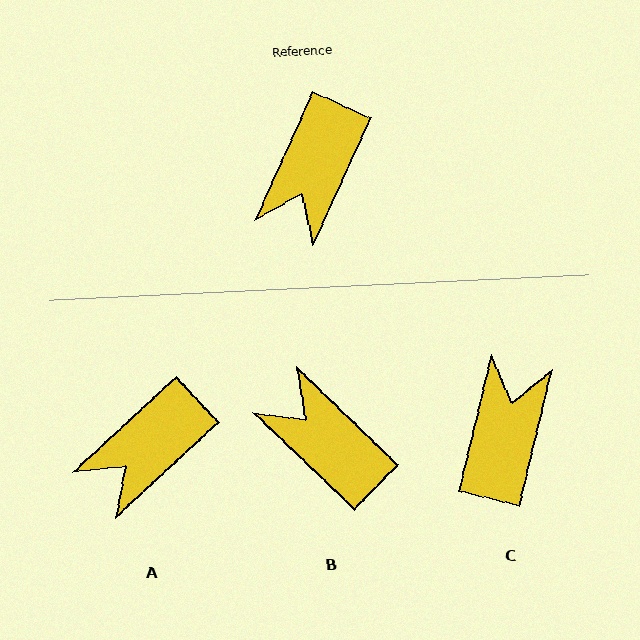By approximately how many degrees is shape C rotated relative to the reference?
Approximately 169 degrees clockwise.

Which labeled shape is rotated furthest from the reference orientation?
C, about 169 degrees away.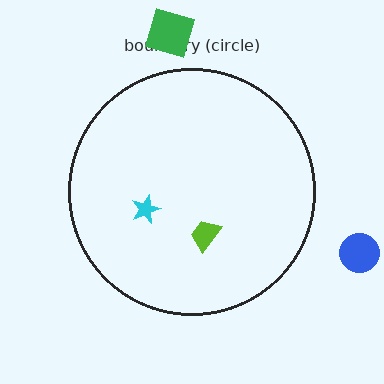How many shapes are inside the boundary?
2 inside, 2 outside.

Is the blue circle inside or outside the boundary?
Outside.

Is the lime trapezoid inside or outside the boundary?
Inside.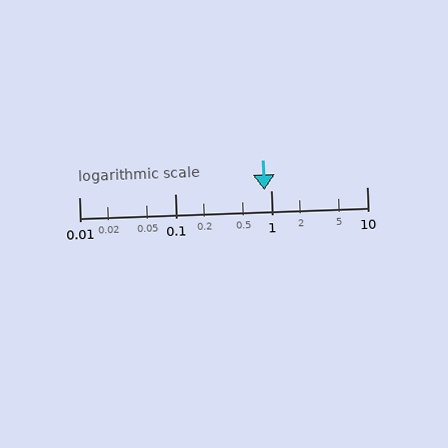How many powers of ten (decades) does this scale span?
The scale spans 3 decades, from 0.01 to 10.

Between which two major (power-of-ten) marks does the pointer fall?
The pointer is between 0.1 and 1.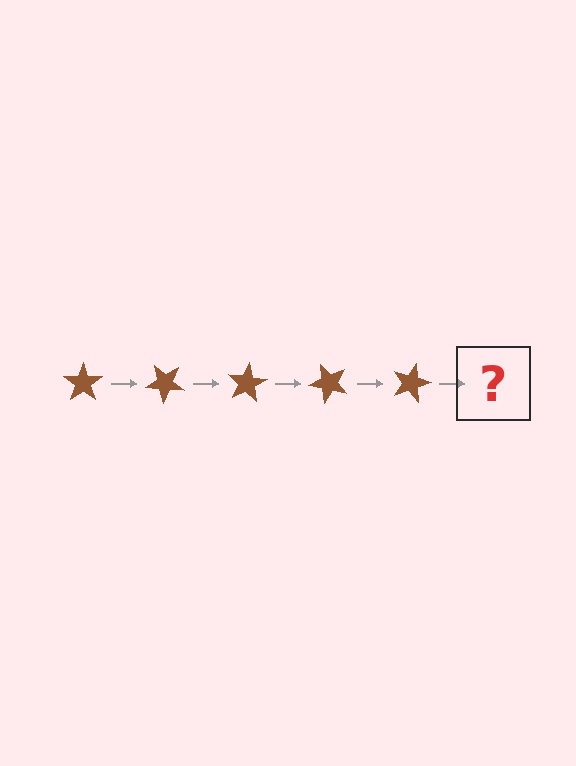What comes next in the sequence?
The next element should be a brown star rotated 200 degrees.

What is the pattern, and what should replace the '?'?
The pattern is that the star rotates 40 degrees each step. The '?' should be a brown star rotated 200 degrees.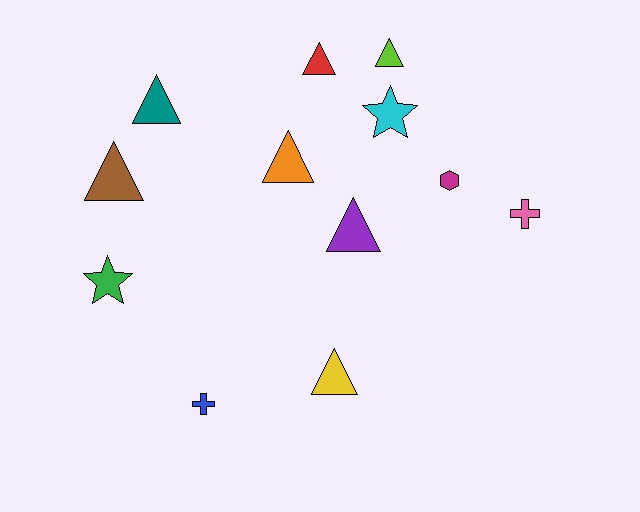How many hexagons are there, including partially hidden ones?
There is 1 hexagon.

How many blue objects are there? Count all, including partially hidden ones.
There is 1 blue object.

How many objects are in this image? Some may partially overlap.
There are 12 objects.